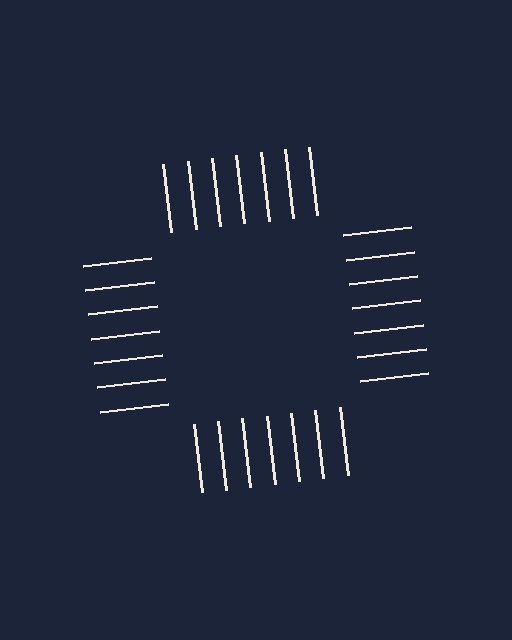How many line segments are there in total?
28 — 7 along each of the 4 edges.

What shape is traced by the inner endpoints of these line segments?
An illusory square — the line segments terminate on its edges but no continuous stroke is drawn.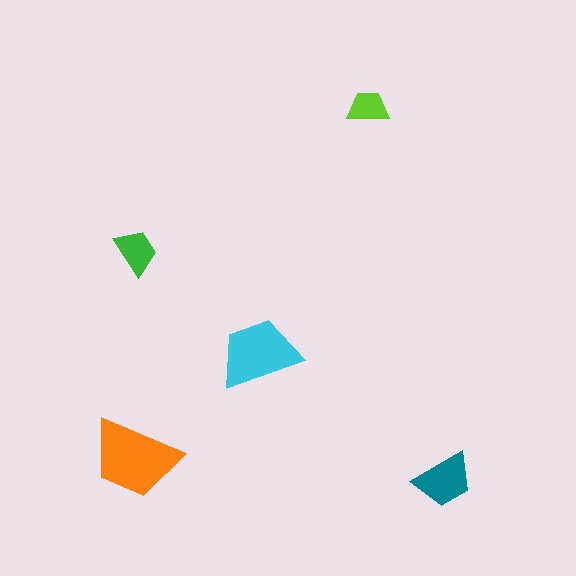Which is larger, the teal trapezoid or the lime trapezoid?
The teal one.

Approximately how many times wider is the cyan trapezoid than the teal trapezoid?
About 1.5 times wider.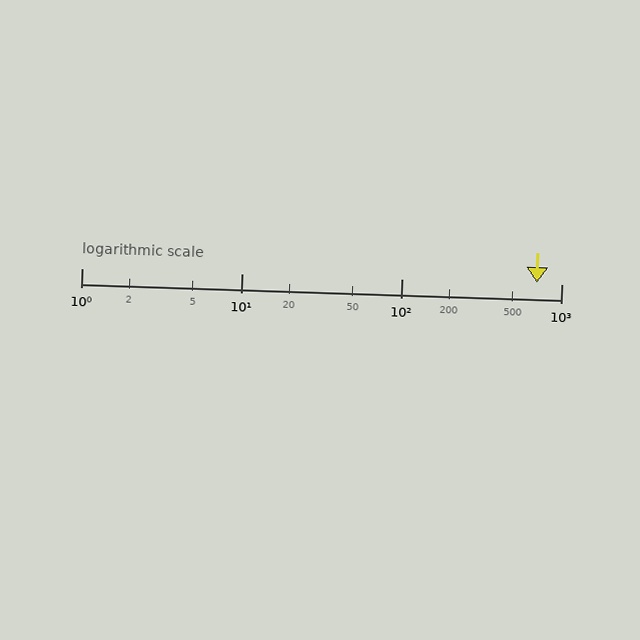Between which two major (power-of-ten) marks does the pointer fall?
The pointer is between 100 and 1000.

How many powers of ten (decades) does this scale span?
The scale spans 3 decades, from 1 to 1000.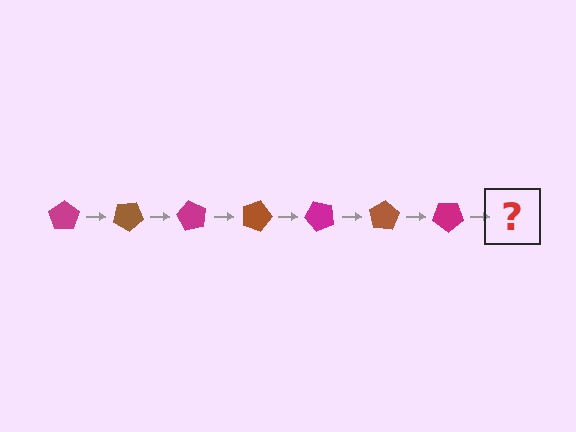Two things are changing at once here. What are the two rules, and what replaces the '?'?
The two rules are that it rotates 30 degrees each step and the color cycles through magenta and brown. The '?' should be a brown pentagon, rotated 210 degrees from the start.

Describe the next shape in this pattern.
It should be a brown pentagon, rotated 210 degrees from the start.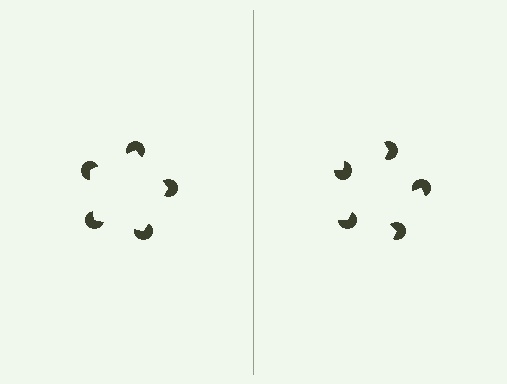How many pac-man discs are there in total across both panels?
10 — 5 on each side.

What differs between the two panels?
The pac-man discs are positioned identically on both sides; only the wedge orientations differ. On the left they align to a pentagon; on the right they are misaligned.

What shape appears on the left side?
An illusory pentagon.